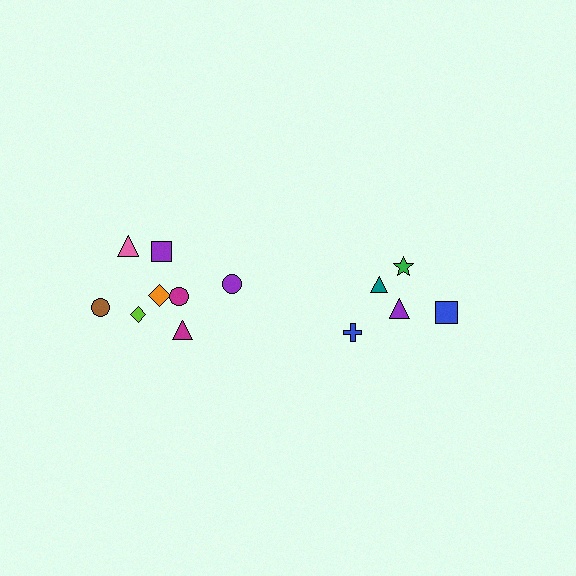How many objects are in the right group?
There are 5 objects.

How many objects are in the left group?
There are 8 objects.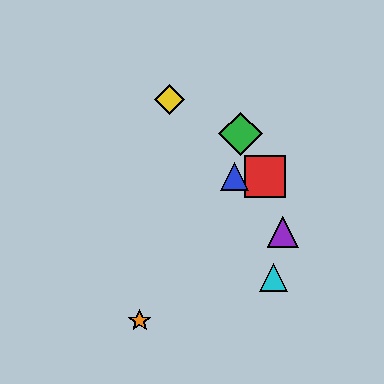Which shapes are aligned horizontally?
The red square, the blue triangle are aligned horizontally.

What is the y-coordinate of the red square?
The red square is at y≈176.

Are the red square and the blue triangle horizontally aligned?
Yes, both are at y≈176.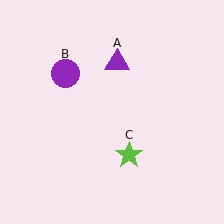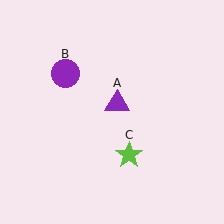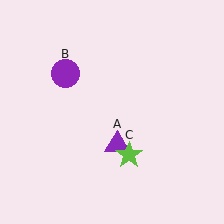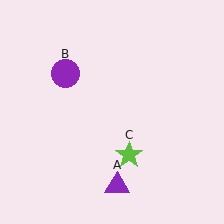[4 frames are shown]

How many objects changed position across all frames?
1 object changed position: purple triangle (object A).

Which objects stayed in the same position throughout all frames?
Purple circle (object B) and lime star (object C) remained stationary.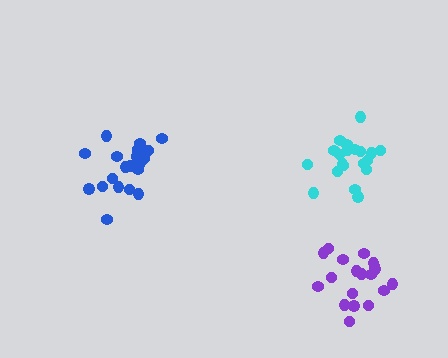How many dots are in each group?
Group 1: 19 dots, Group 2: 21 dots, Group 3: 20 dots (60 total).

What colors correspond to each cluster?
The clusters are colored: purple, blue, cyan.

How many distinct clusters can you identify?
There are 3 distinct clusters.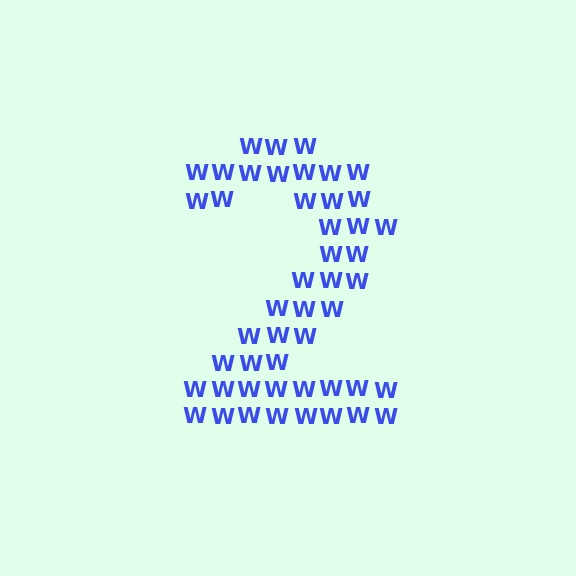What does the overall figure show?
The overall figure shows the digit 2.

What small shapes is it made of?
It is made of small letter W's.